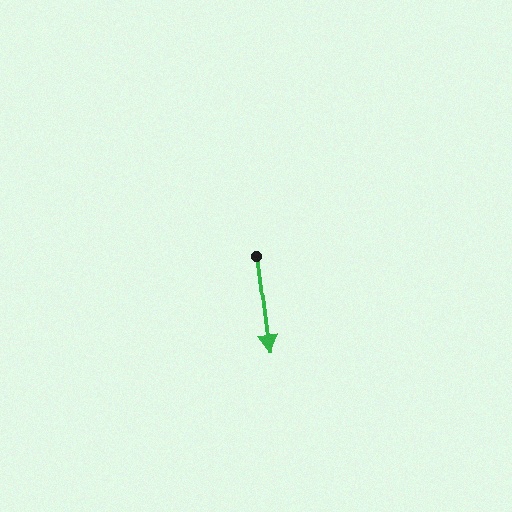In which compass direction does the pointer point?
South.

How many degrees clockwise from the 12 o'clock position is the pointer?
Approximately 172 degrees.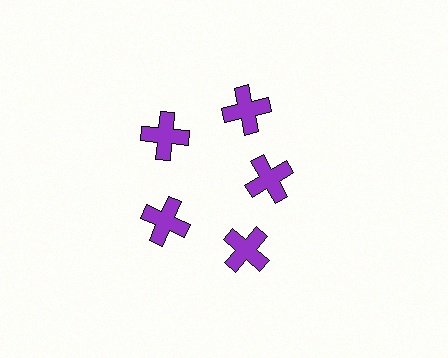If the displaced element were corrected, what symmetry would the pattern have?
It would have 5-fold rotational symmetry — the pattern would map onto itself every 72 degrees.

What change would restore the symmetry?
The symmetry would be restored by moving it outward, back onto the ring so that all 5 crosses sit at equal angles and equal distance from the center.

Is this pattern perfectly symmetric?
No. The 5 purple crosses are arranged in a ring, but one element near the 3 o'clock position is pulled inward toward the center, breaking the 5-fold rotational symmetry.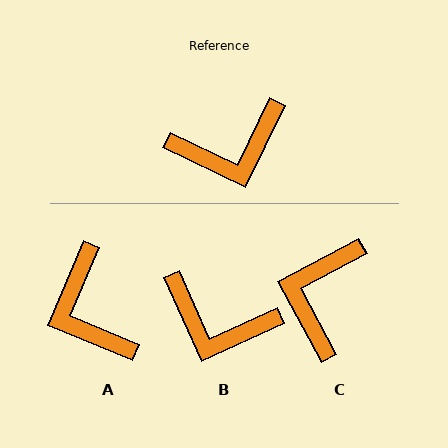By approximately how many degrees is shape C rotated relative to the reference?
Approximately 126 degrees clockwise.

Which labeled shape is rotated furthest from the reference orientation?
C, about 126 degrees away.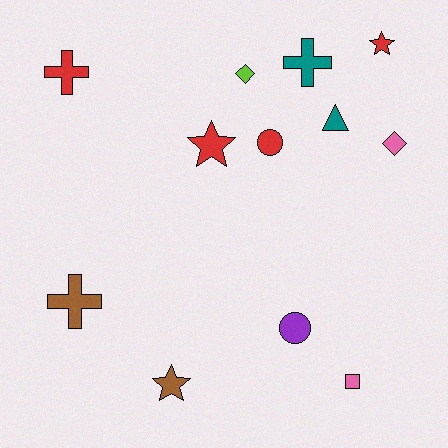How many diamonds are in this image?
There are 2 diamonds.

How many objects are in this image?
There are 12 objects.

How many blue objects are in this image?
There are no blue objects.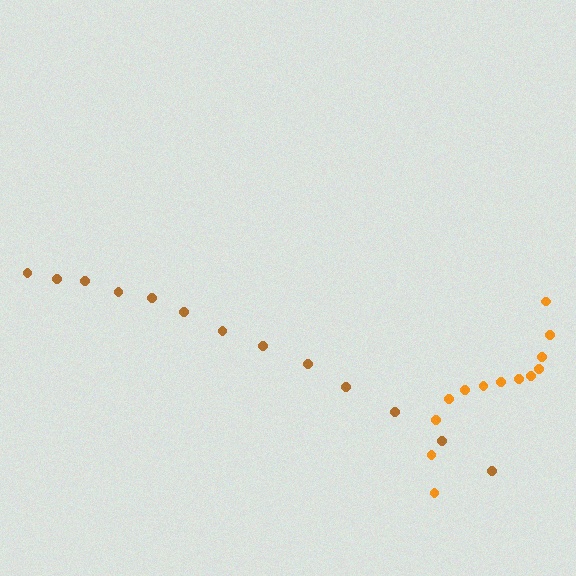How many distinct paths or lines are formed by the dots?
There are 2 distinct paths.